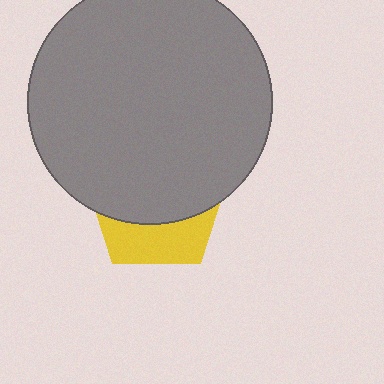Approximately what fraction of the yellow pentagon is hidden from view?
Roughly 66% of the yellow pentagon is hidden behind the gray circle.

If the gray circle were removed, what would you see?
You would see the complete yellow pentagon.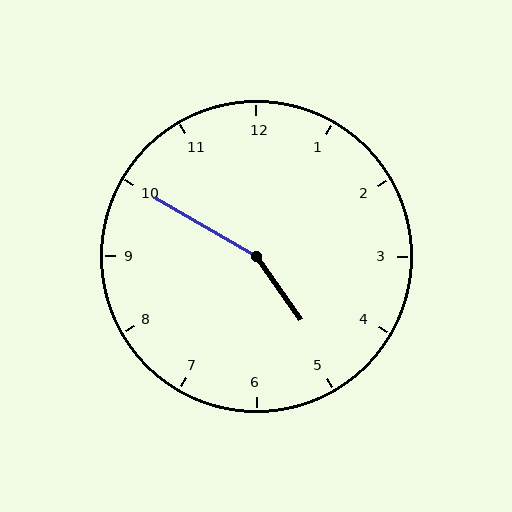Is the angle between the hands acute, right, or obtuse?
It is obtuse.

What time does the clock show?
4:50.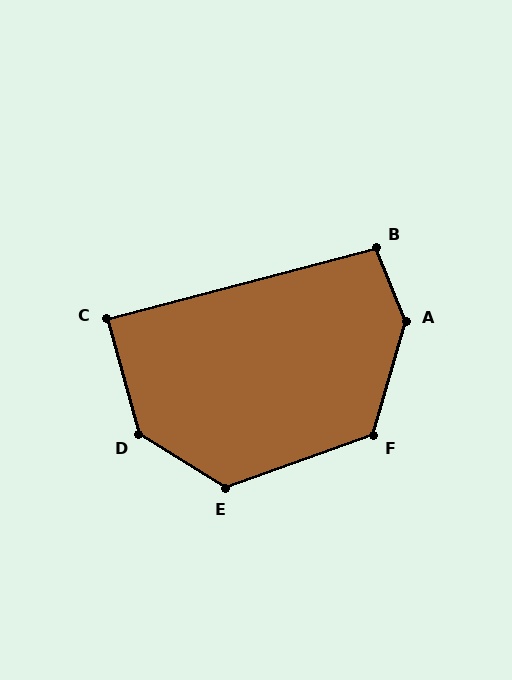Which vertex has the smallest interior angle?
C, at approximately 89 degrees.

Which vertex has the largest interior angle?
A, at approximately 142 degrees.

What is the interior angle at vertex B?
Approximately 98 degrees (obtuse).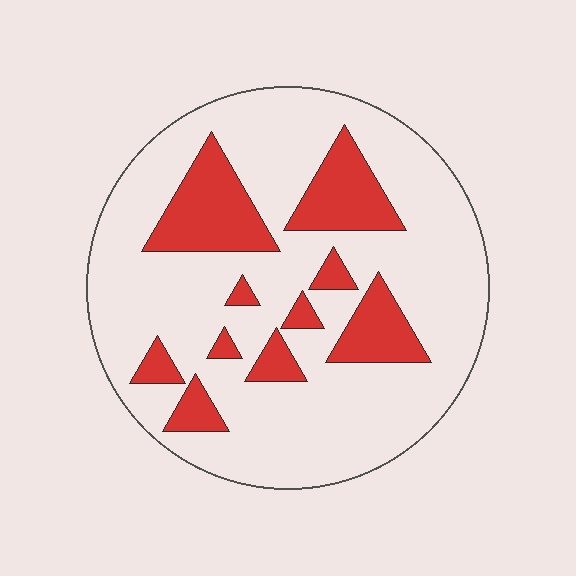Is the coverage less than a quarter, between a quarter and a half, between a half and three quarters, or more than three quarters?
Less than a quarter.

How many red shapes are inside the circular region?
10.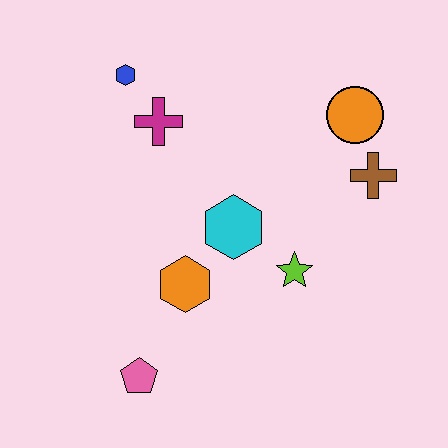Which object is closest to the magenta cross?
The blue hexagon is closest to the magenta cross.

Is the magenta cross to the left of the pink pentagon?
No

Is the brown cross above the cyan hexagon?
Yes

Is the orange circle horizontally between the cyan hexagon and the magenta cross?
No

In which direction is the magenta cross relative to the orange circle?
The magenta cross is to the left of the orange circle.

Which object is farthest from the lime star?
The blue hexagon is farthest from the lime star.